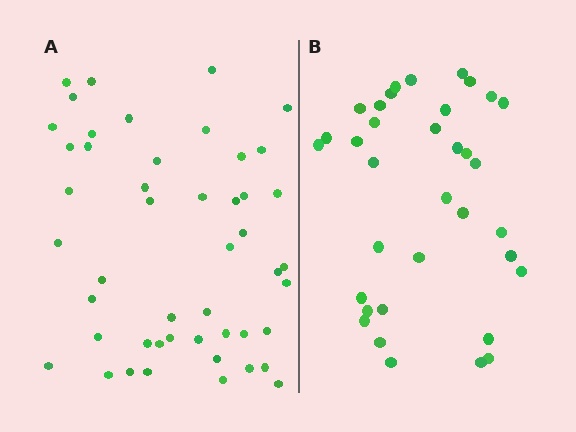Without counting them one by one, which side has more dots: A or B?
Region A (the left region) has more dots.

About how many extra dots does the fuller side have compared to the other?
Region A has approximately 15 more dots than region B.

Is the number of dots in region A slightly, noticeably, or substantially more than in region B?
Region A has noticeably more, but not dramatically so. The ratio is roughly 1.4 to 1.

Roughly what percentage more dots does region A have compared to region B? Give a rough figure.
About 35% more.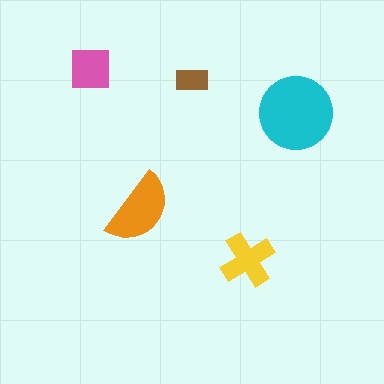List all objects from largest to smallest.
The cyan circle, the orange semicircle, the yellow cross, the pink square, the brown rectangle.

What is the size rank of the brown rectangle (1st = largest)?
5th.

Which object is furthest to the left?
The pink square is leftmost.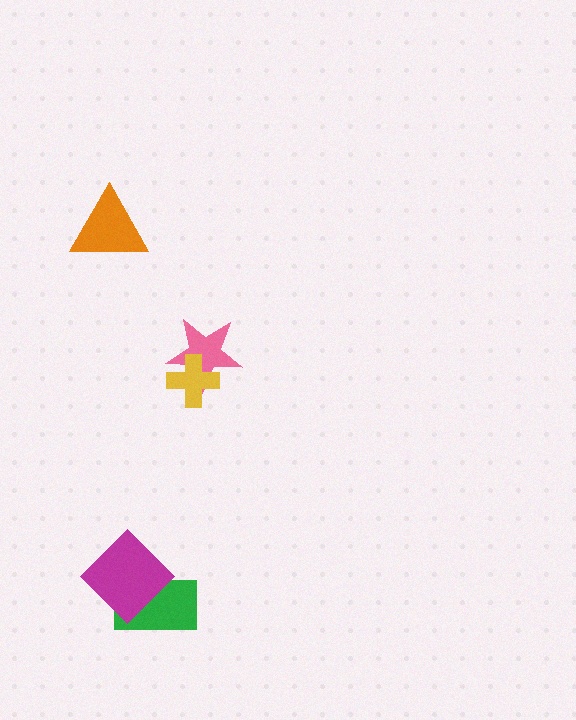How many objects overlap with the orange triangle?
0 objects overlap with the orange triangle.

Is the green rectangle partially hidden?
Yes, it is partially covered by another shape.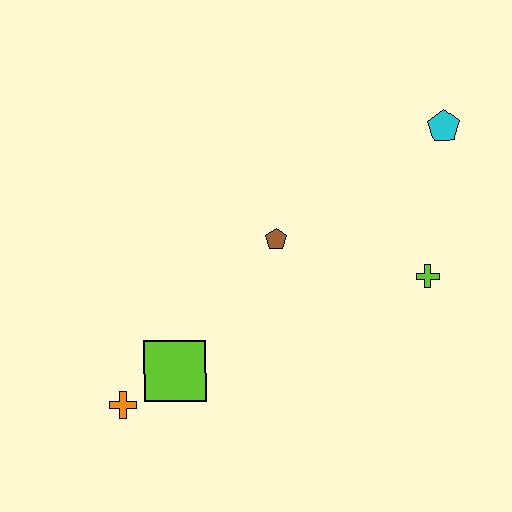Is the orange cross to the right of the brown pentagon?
No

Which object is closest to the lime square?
The orange cross is closest to the lime square.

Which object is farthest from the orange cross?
The cyan pentagon is farthest from the orange cross.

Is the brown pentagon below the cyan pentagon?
Yes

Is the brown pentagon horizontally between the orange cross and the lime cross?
Yes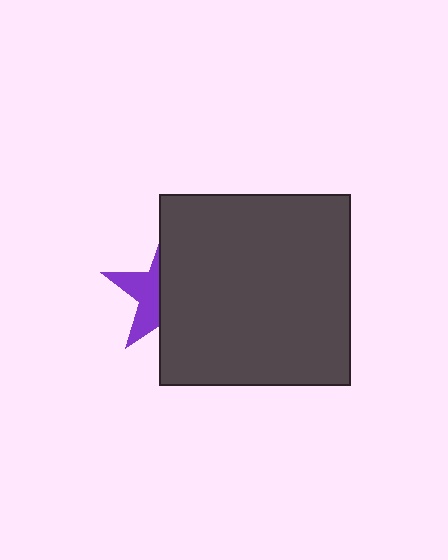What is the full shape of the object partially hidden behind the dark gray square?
The partially hidden object is a purple star.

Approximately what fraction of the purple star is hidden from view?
Roughly 60% of the purple star is hidden behind the dark gray square.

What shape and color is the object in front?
The object in front is a dark gray square.